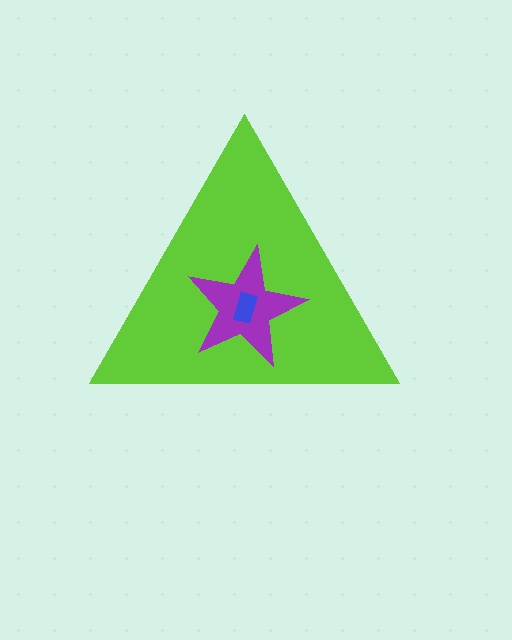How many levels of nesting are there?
3.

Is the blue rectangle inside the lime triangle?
Yes.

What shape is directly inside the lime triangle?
The purple star.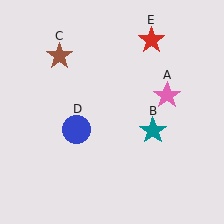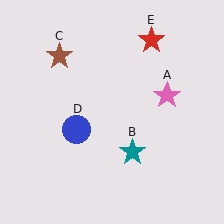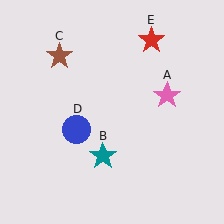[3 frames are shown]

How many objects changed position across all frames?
1 object changed position: teal star (object B).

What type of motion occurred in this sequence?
The teal star (object B) rotated clockwise around the center of the scene.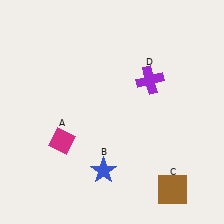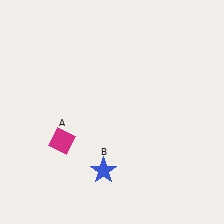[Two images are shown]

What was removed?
The brown square (C), the purple cross (D) were removed in Image 2.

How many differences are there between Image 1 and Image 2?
There are 2 differences between the two images.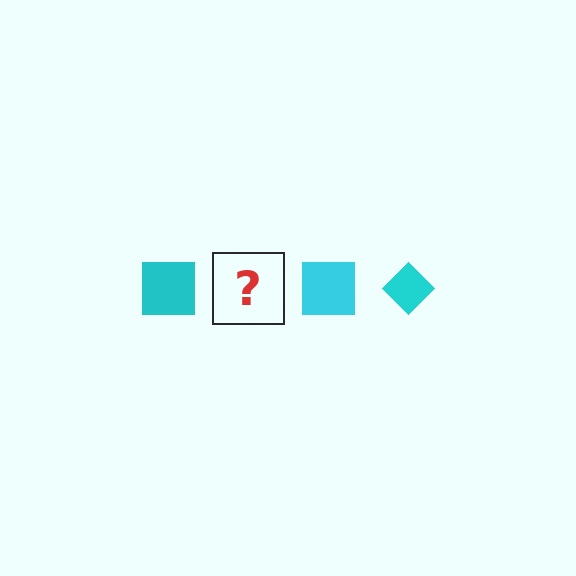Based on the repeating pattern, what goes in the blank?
The blank should be a cyan diamond.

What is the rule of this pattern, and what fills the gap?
The rule is that the pattern cycles through square, diamond shapes in cyan. The gap should be filled with a cyan diamond.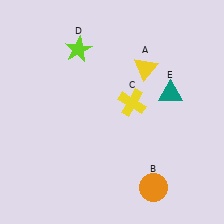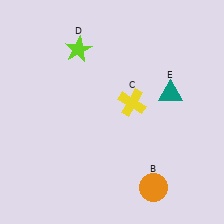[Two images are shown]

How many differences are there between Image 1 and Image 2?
There is 1 difference between the two images.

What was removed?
The yellow triangle (A) was removed in Image 2.